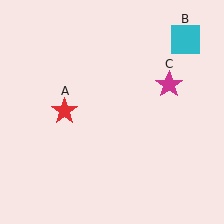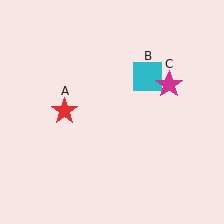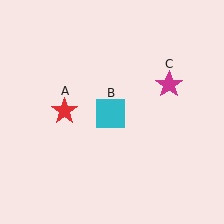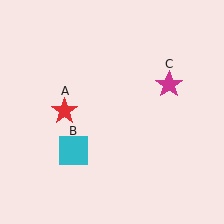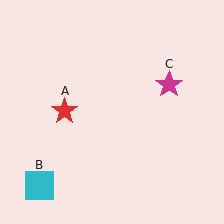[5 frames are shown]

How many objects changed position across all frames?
1 object changed position: cyan square (object B).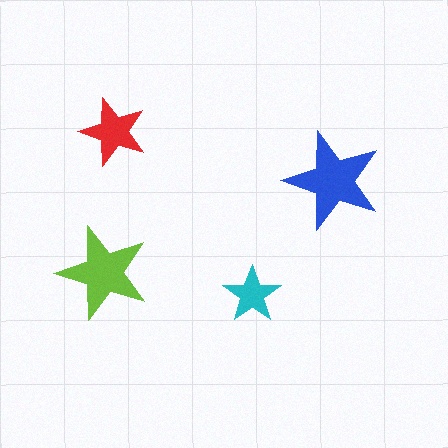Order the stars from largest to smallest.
the blue one, the lime one, the red one, the cyan one.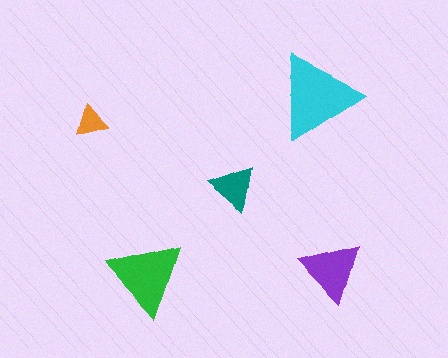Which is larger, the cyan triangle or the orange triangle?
The cyan one.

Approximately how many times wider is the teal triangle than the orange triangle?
About 1.5 times wider.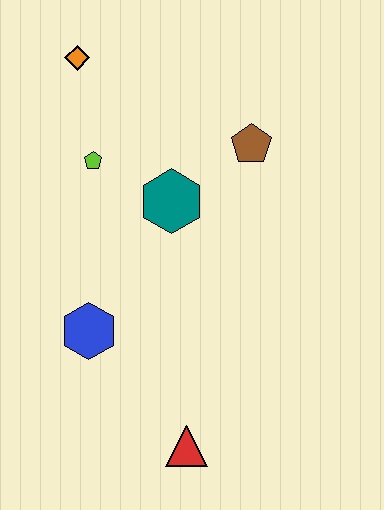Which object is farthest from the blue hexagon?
The orange diamond is farthest from the blue hexagon.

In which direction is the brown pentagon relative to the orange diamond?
The brown pentagon is to the right of the orange diamond.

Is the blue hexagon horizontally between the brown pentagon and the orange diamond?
Yes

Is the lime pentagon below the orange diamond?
Yes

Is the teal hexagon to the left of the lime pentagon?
No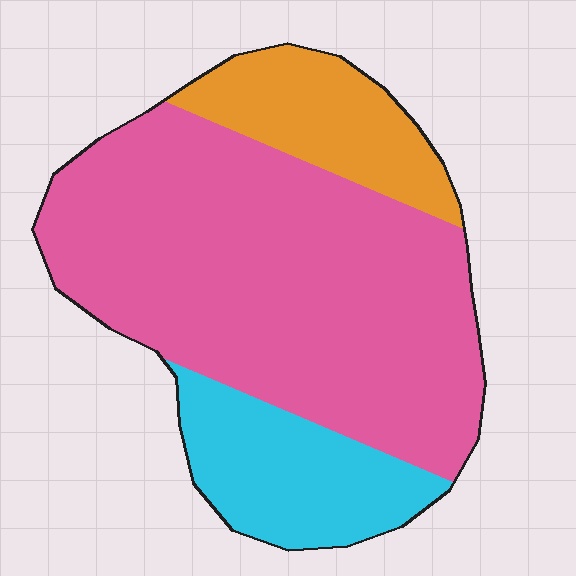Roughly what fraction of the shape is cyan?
Cyan covers 18% of the shape.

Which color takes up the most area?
Pink, at roughly 65%.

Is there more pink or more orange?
Pink.